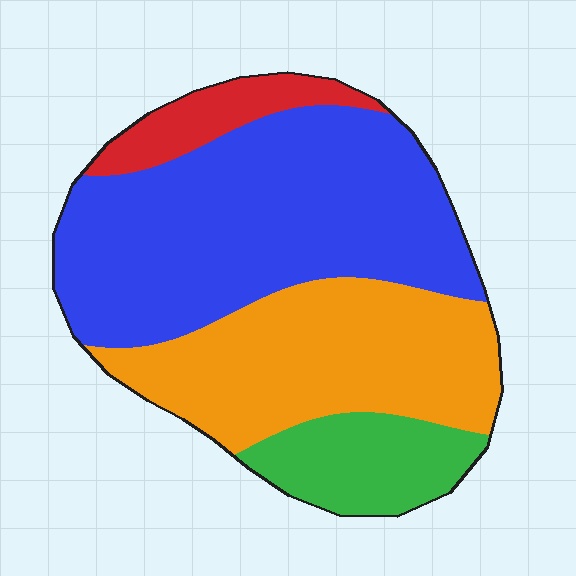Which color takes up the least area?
Red, at roughly 10%.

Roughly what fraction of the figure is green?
Green covers 13% of the figure.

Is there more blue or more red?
Blue.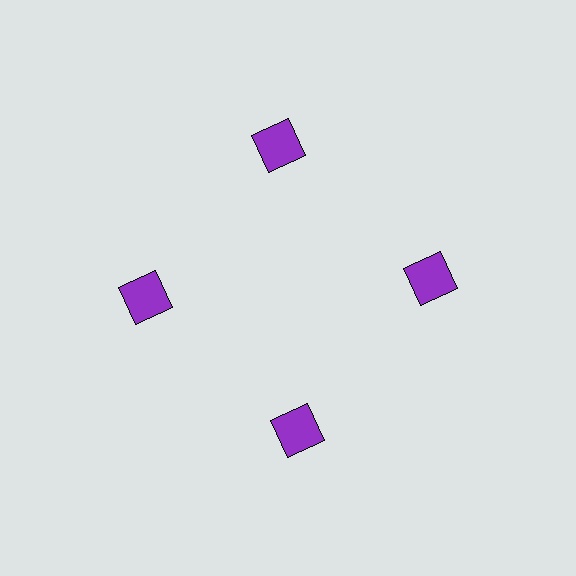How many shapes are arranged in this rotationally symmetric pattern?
There are 4 shapes, arranged in 4 groups of 1.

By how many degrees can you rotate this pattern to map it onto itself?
The pattern maps onto itself every 90 degrees of rotation.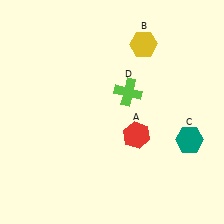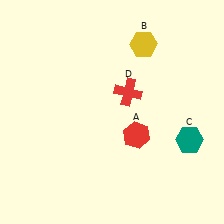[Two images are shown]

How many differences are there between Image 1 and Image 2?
There is 1 difference between the two images.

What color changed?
The cross (D) changed from lime in Image 1 to red in Image 2.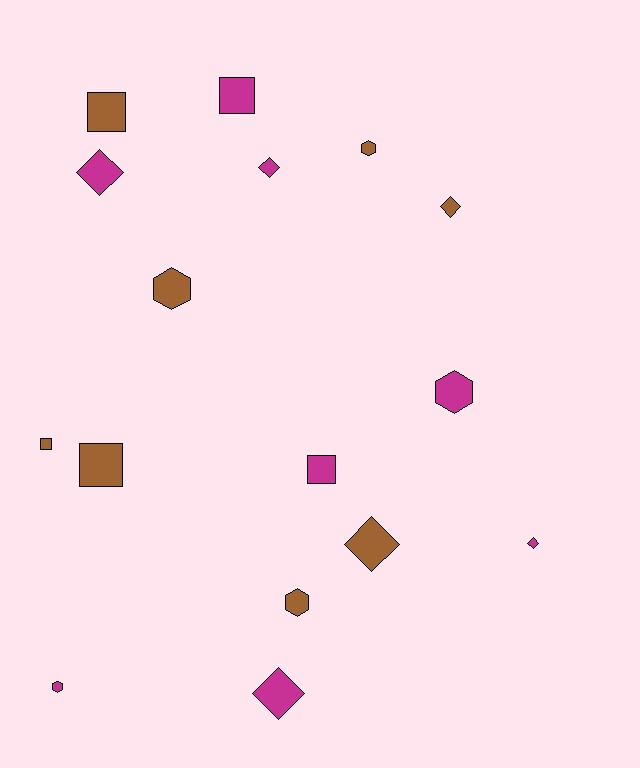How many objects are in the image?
There are 16 objects.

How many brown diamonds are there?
There are 2 brown diamonds.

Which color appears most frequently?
Magenta, with 8 objects.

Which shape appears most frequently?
Diamond, with 6 objects.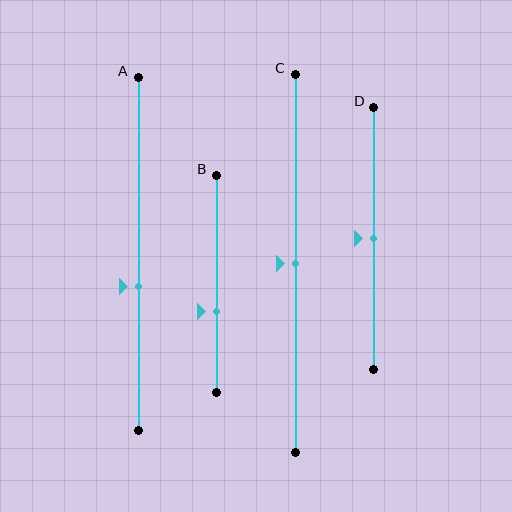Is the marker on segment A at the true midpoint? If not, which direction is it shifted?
No, the marker on segment A is shifted downward by about 9% of the segment length.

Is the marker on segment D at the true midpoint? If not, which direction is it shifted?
Yes, the marker on segment D is at the true midpoint.